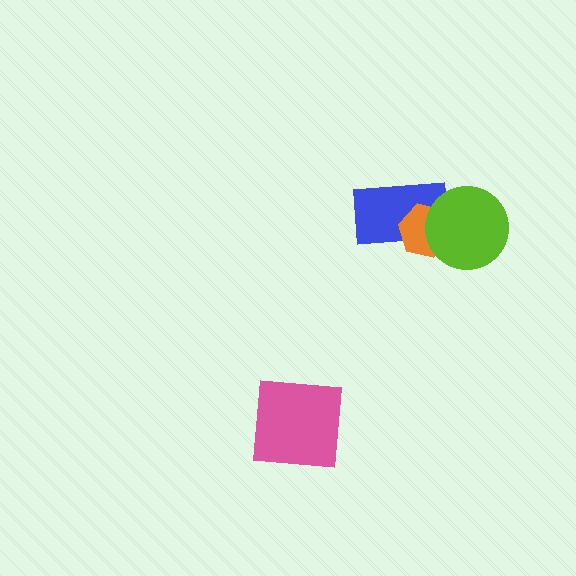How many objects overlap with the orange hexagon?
2 objects overlap with the orange hexagon.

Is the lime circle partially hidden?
No, no other shape covers it.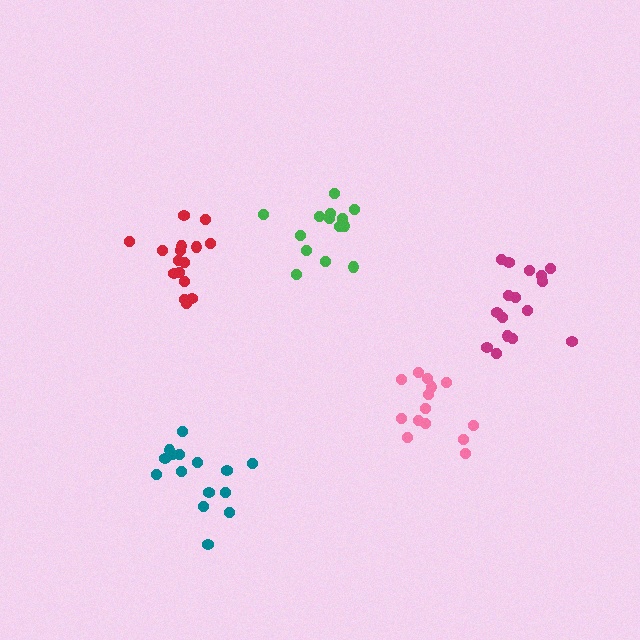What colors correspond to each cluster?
The clusters are colored: pink, red, green, teal, magenta.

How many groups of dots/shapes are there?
There are 5 groups.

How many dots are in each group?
Group 1: 14 dots, Group 2: 17 dots, Group 3: 15 dots, Group 4: 15 dots, Group 5: 16 dots (77 total).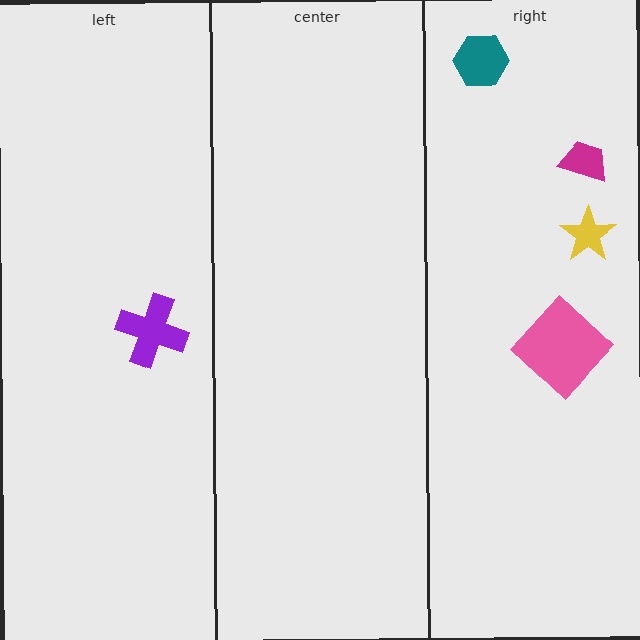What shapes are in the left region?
The purple cross.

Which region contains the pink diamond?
The right region.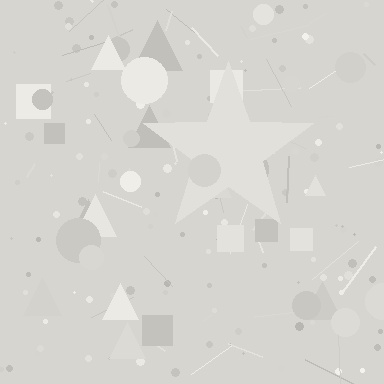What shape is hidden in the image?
A star is hidden in the image.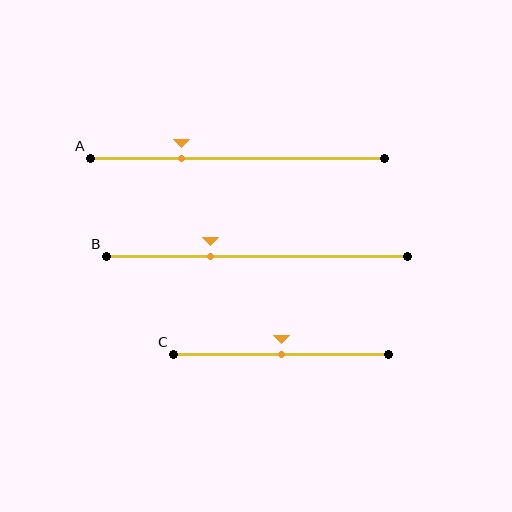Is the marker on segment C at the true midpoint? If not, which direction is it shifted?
Yes, the marker on segment C is at the true midpoint.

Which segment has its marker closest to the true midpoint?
Segment C has its marker closest to the true midpoint.